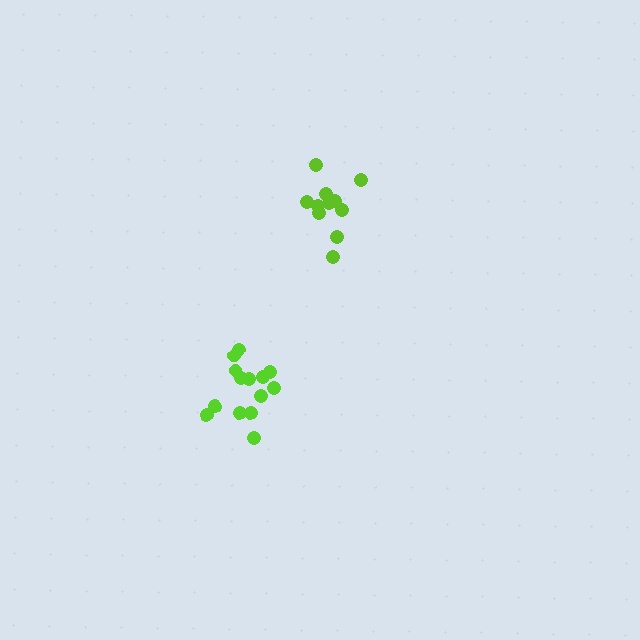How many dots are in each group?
Group 1: 14 dots, Group 2: 11 dots (25 total).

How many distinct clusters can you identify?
There are 2 distinct clusters.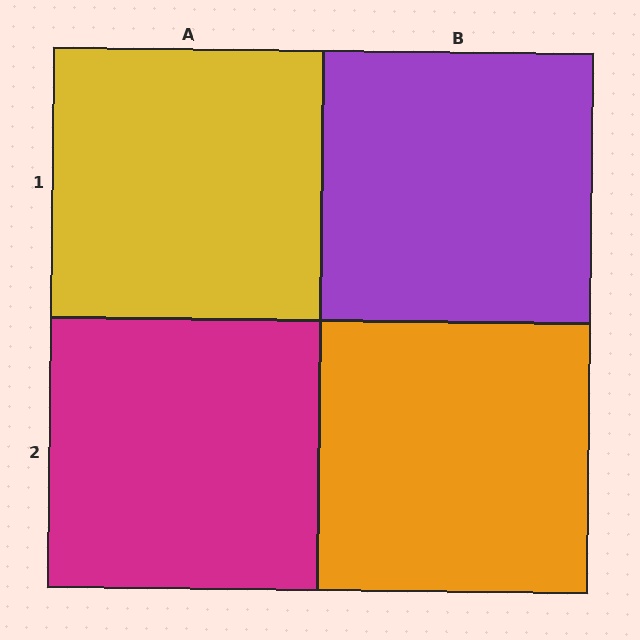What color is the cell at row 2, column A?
Magenta.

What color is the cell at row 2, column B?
Orange.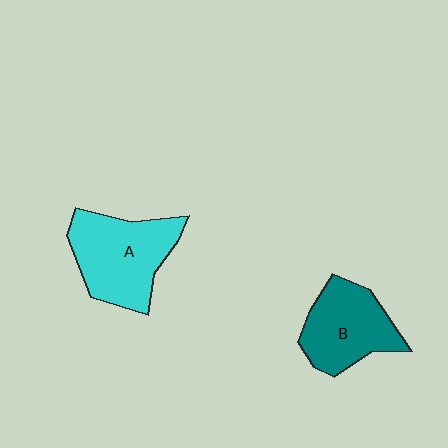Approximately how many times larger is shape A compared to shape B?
Approximately 1.2 times.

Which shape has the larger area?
Shape A (cyan).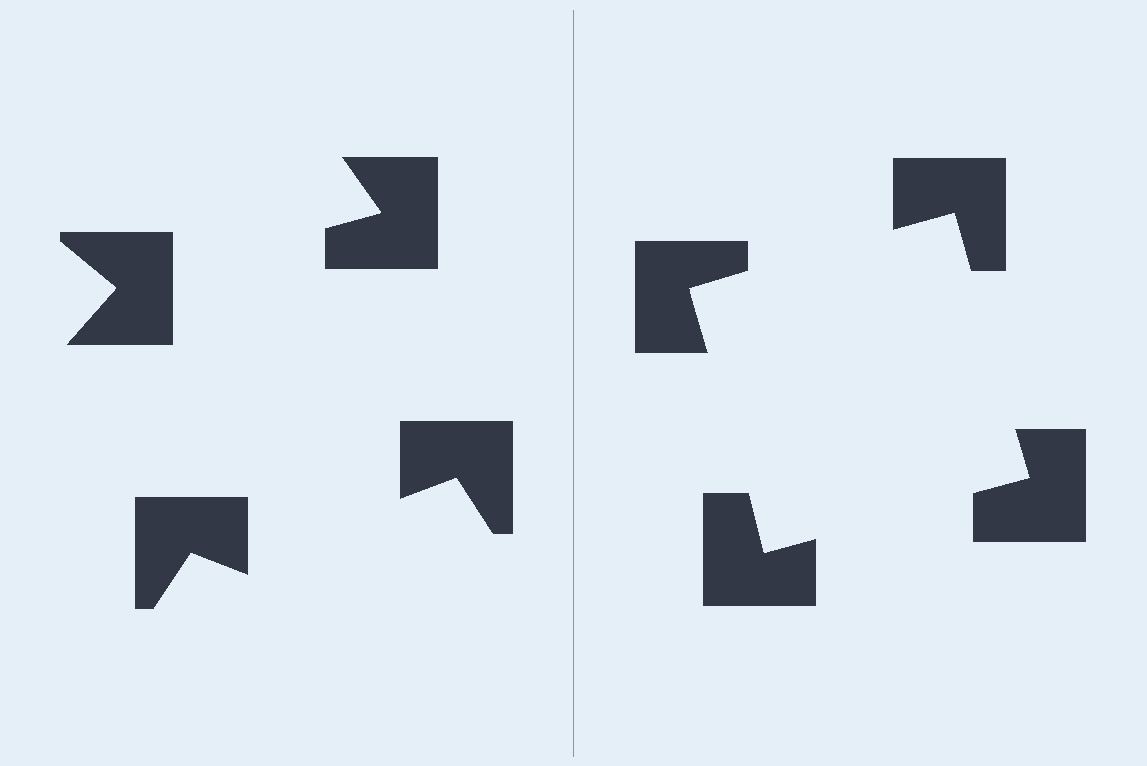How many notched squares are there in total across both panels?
8 — 4 on each side.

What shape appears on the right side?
An illusory square.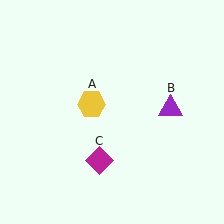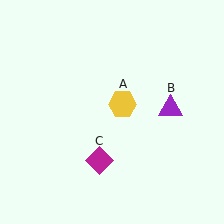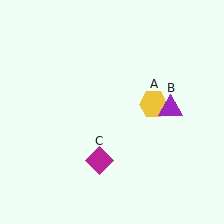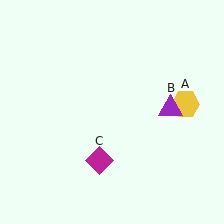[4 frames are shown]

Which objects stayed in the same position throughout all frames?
Purple triangle (object B) and magenta diamond (object C) remained stationary.